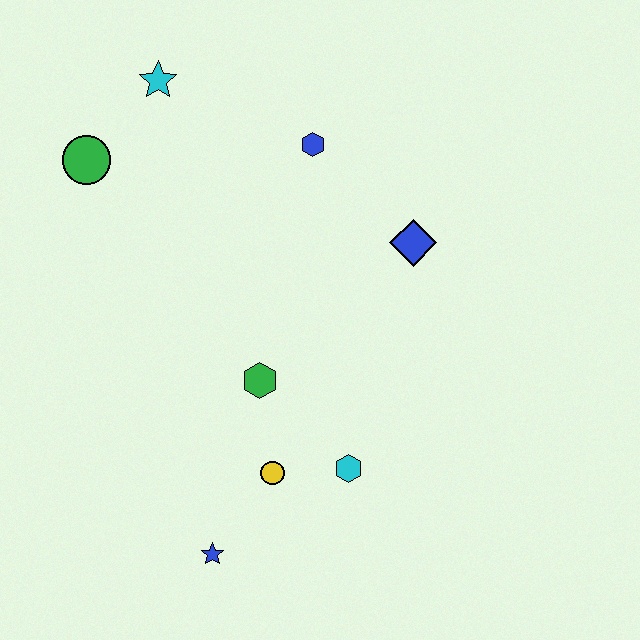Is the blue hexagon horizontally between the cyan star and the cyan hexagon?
Yes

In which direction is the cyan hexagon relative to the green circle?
The cyan hexagon is below the green circle.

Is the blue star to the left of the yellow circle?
Yes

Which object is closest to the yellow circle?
The cyan hexagon is closest to the yellow circle.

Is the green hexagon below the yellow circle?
No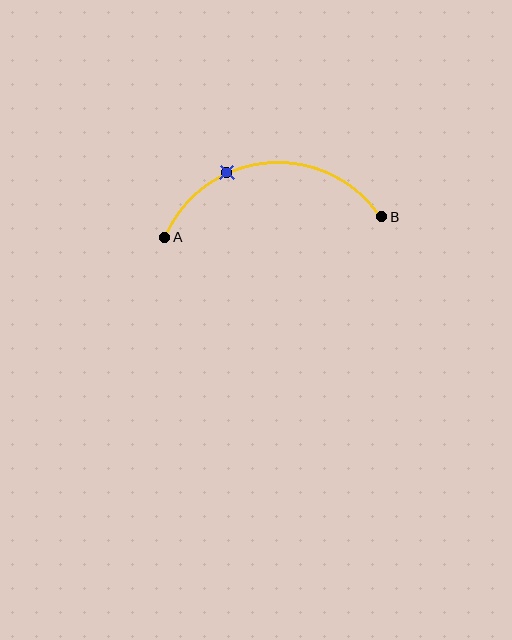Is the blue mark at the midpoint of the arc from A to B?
No. The blue mark lies on the arc but is closer to endpoint A. The arc midpoint would be at the point on the curve equidistant along the arc from both A and B.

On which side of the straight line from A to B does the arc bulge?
The arc bulges above the straight line connecting A and B.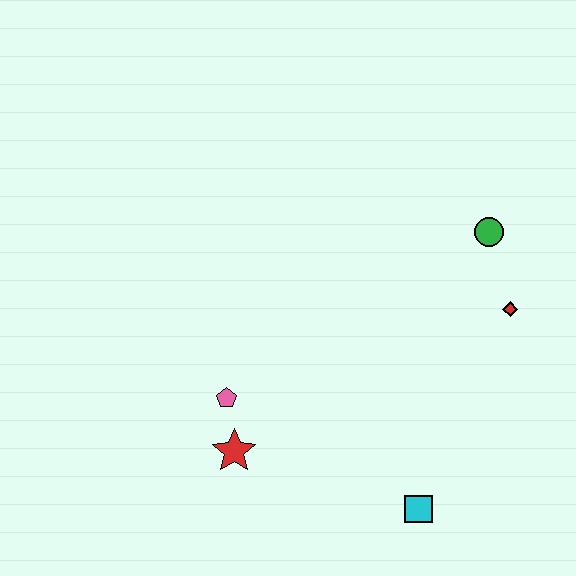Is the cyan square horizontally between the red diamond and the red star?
Yes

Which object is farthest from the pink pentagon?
The green circle is farthest from the pink pentagon.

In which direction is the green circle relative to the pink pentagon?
The green circle is to the right of the pink pentagon.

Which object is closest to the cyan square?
The red star is closest to the cyan square.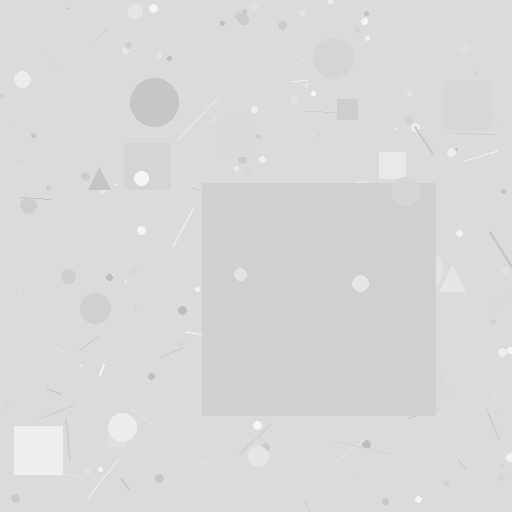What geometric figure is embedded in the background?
A square is embedded in the background.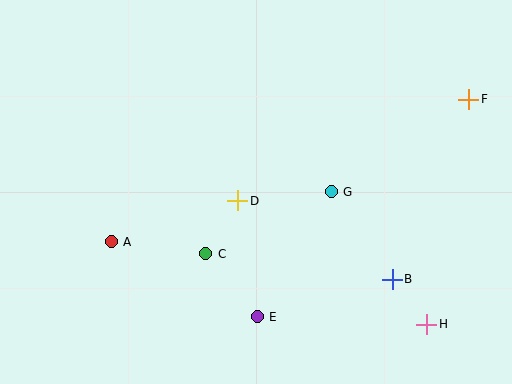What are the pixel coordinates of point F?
Point F is at (469, 99).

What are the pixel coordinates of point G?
Point G is at (331, 192).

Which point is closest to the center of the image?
Point D at (238, 201) is closest to the center.